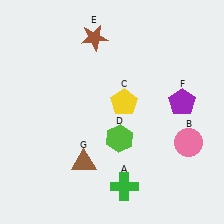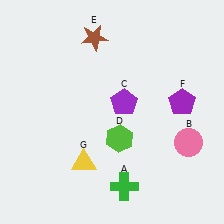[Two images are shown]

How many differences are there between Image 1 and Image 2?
There are 2 differences between the two images.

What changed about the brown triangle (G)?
In Image 1, G is brown. In Image 2, it changed to yellow.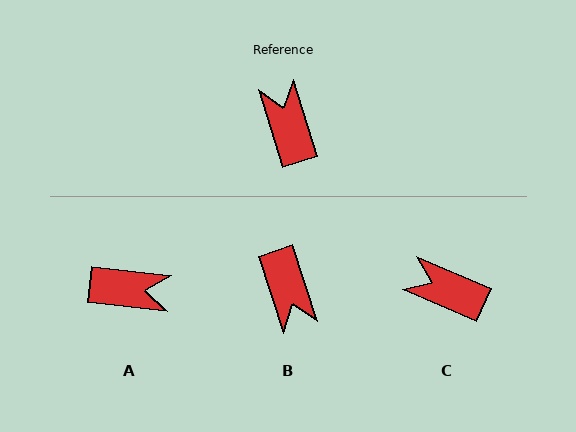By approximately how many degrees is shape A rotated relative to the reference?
Approximately 113 degrees clockwise.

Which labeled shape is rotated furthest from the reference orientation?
B, about 179 degrees away.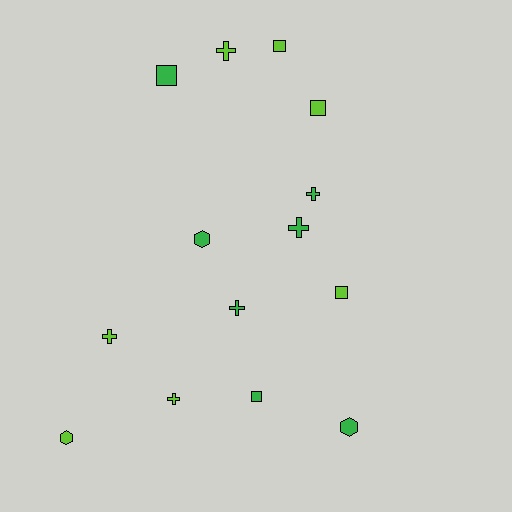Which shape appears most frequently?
Cross, with 6 objects.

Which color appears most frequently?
Green, with 7 objects.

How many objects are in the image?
There are 14 objects.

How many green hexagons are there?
There are 2 green hexagons.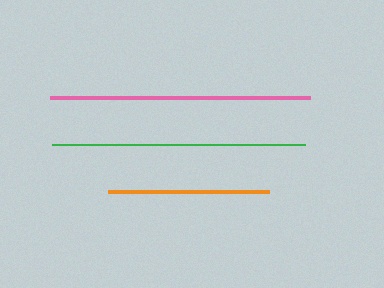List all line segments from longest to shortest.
From longest to shortest: pink, green, orange.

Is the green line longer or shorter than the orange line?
The green line is longer than the orange line.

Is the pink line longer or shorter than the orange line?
The pink line is longer than the orange line.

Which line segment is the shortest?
The orange line is the shortest at approximately 161 pixels.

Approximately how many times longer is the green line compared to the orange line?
The green line is approximately 1.6 times the length of the orange line.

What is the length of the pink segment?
The pink segment is approximately 260 pixels long.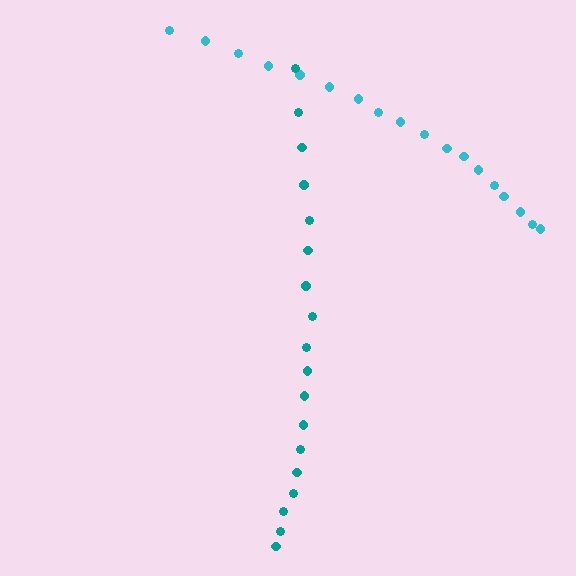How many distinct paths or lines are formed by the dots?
There are 2 distinct paths.